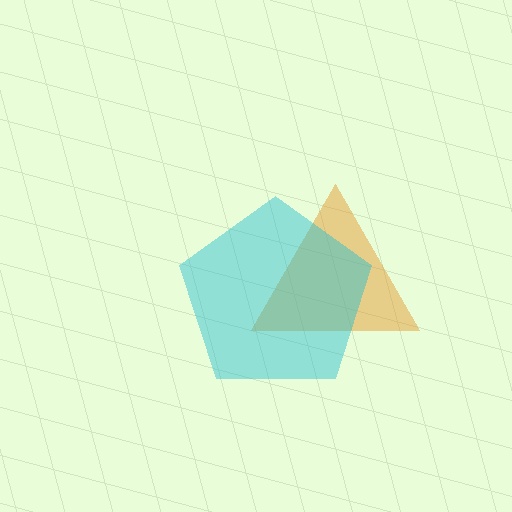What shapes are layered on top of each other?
The layered shapes are: an orange triangle, a cyan pentagon.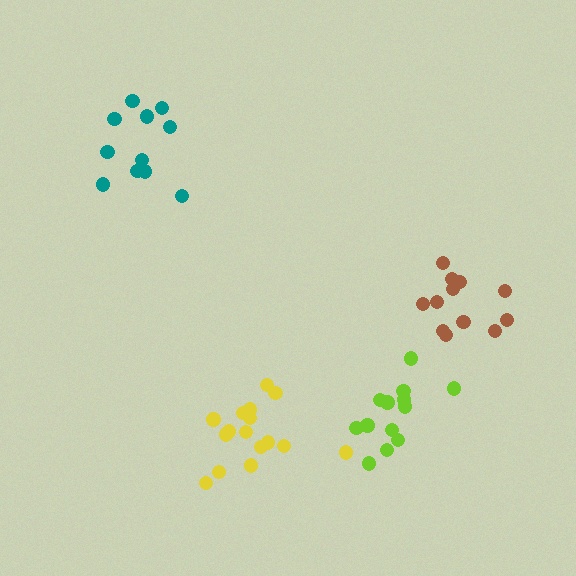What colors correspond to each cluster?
The clusters are colored: lime, teal, yellow, brown.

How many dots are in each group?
Group 1: 13 dots, Group 2: 11 dots, Group 3: 16 dots, Group 4: 12 dots (52 total).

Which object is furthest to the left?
The teal cluster is leftmost.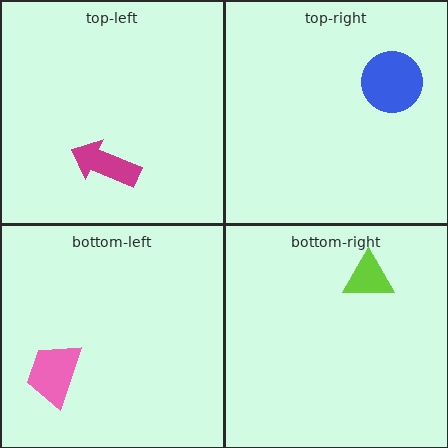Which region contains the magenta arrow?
The top-left region.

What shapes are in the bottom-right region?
The lime triangle.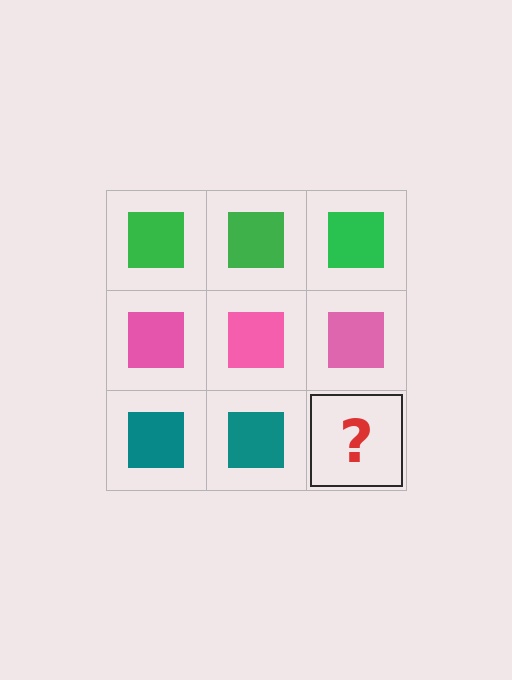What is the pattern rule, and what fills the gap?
The rule is that each row has a consistent color. The gap should be filled with a teal square.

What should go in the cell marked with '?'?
The missing cell should contain a teal square.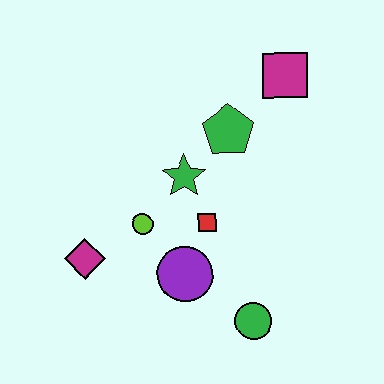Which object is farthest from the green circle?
The magenta square is farthest from the green circle.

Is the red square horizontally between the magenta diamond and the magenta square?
Yes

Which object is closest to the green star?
The red square is closest to the green star.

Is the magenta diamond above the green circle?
Yes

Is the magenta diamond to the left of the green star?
Yes